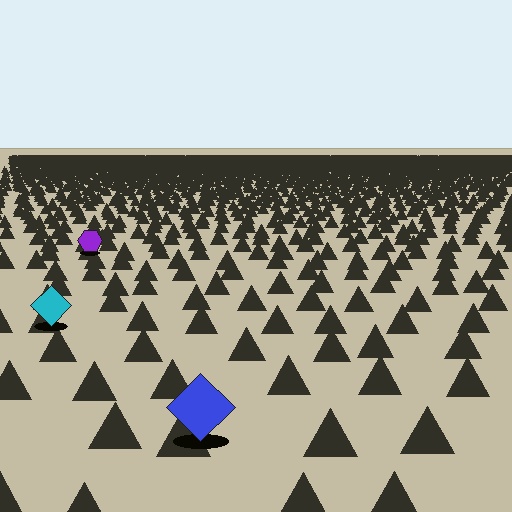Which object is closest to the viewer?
The blue diamond is closest. The texture marks near it are larger and more spread out.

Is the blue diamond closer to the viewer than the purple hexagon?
Yes. The blue diamond is closer — you can tell from the texture gradient: the ground texture is coarser near it.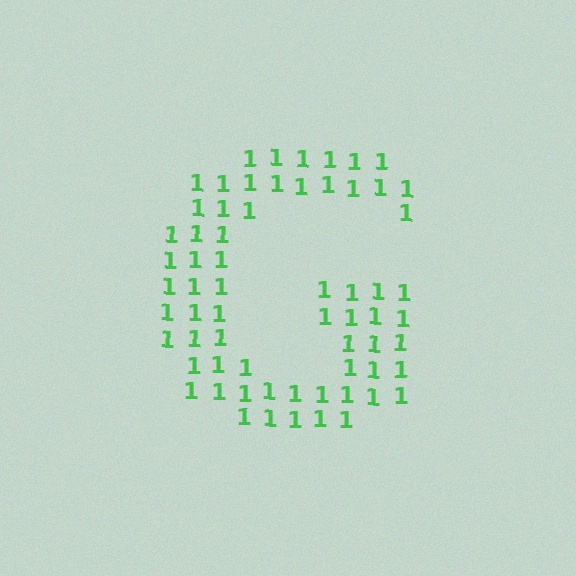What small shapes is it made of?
It is made of small digit 1's.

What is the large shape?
The large shape is the letter G.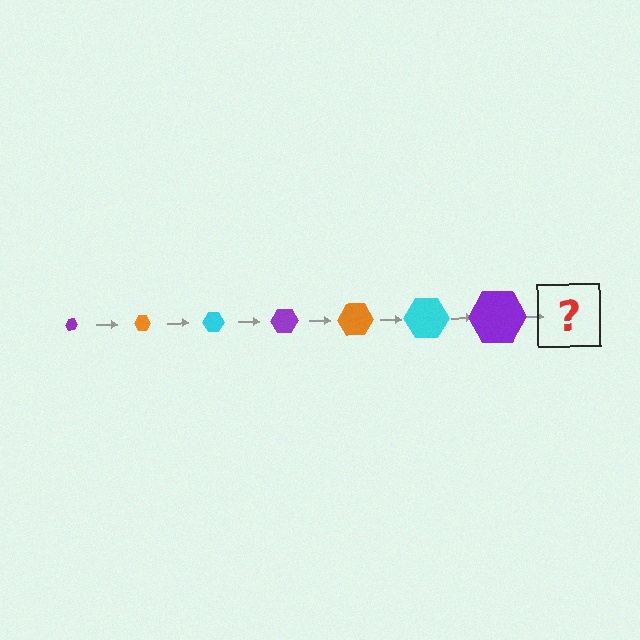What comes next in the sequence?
The next element should be an orange hexagon, larger than the previous one.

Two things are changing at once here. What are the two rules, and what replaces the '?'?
The two rules are that the hexagon grows larger each step and the color cycles through purple, orange, and cyan. The '?' should be an orange hexagon, larger than the previous one.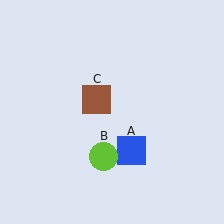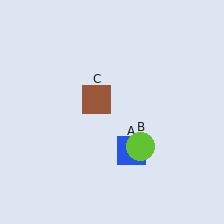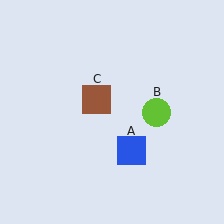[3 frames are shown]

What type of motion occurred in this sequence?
The lime circle (object B) rotated counterclockwise around the center of the scene.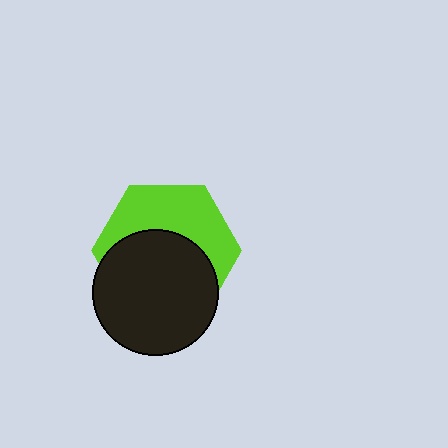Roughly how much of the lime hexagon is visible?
About half of it is visible (roughly 46%).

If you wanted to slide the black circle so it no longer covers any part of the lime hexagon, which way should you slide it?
Slide it down — that is the most direct way to separate the two shapes.